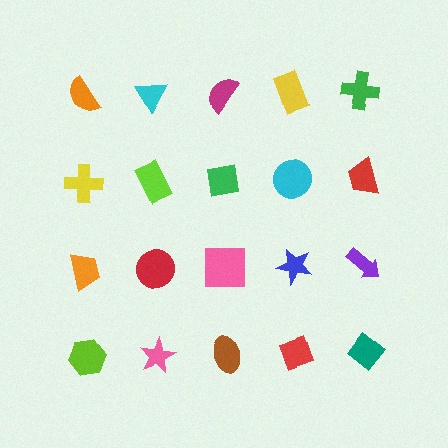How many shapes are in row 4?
5 shapes.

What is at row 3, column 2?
A red circle.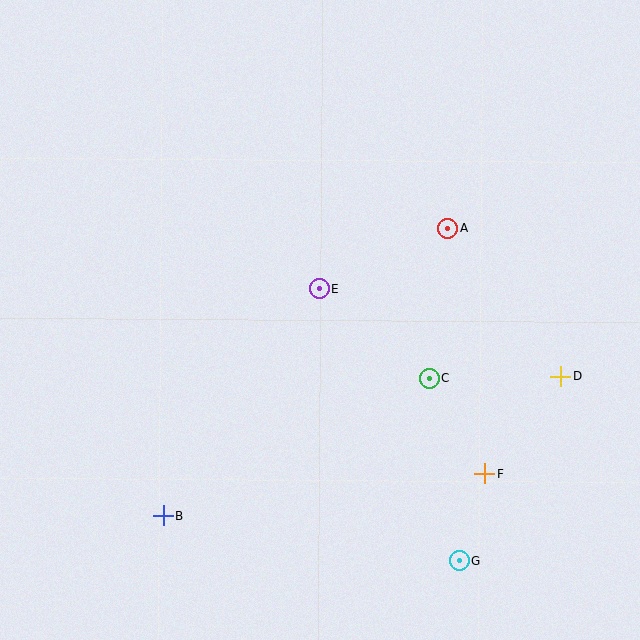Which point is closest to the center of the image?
Point E at (319, 289) is closest to the center.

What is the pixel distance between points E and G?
The distance between E and G is 306 pixels.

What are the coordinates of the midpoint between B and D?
The midpoint between B and D is at (361, 446).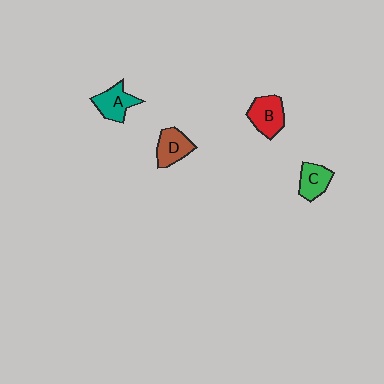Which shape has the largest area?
Shape B (red).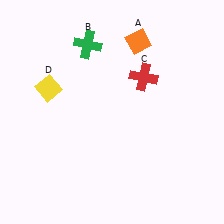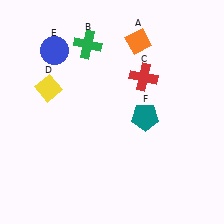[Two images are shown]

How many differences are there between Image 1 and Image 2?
There are 2 differences between the two images.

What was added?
A blue circle (E), a teal pentagon (F) were added in Image 2.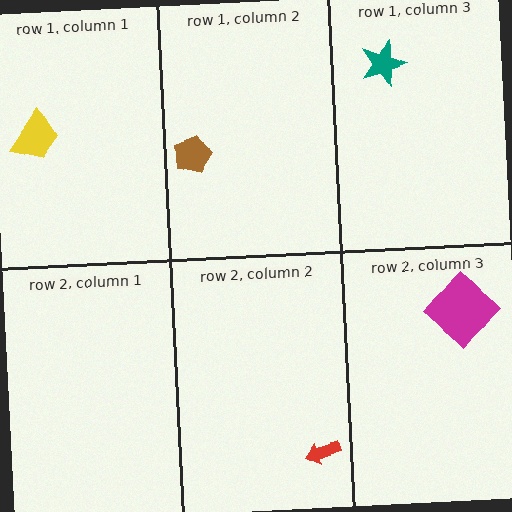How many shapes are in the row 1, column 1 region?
1.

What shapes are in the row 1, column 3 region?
The teal star.